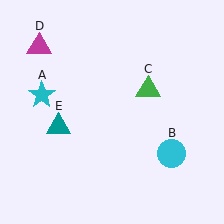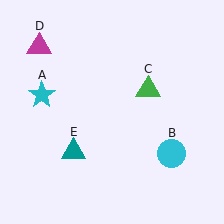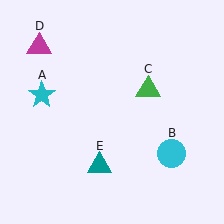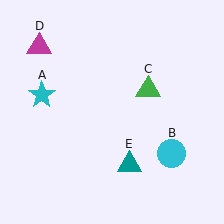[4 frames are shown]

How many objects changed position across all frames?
1 object changed position: teal triangle (object E).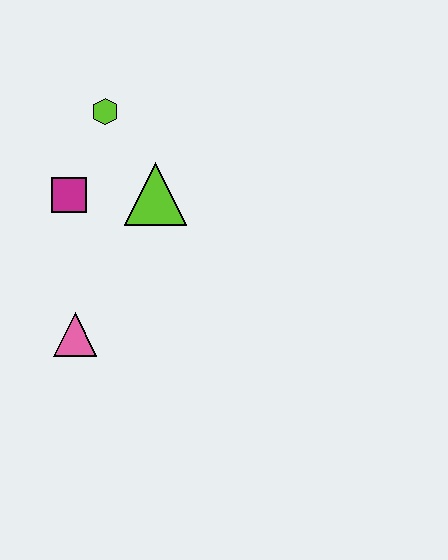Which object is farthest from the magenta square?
The pink triangle is farthest from the magenta square.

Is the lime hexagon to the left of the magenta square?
No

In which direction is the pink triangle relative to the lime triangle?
The pink triangle is below the lime triangle.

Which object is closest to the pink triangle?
The magenta square is closest to the pink triangle.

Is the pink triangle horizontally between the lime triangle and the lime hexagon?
No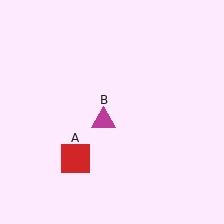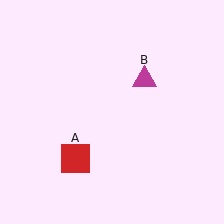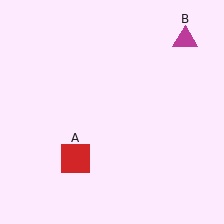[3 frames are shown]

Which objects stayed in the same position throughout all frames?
Red square (object A) remained stationary.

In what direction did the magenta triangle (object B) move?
The magenta triangle (object B) moved up and to the right.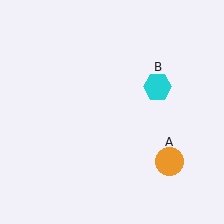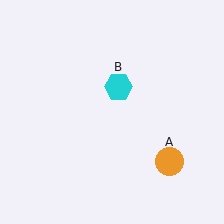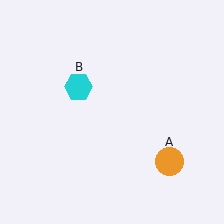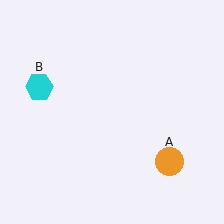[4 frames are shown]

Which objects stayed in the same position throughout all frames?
Orange circle (object A) remained stationary.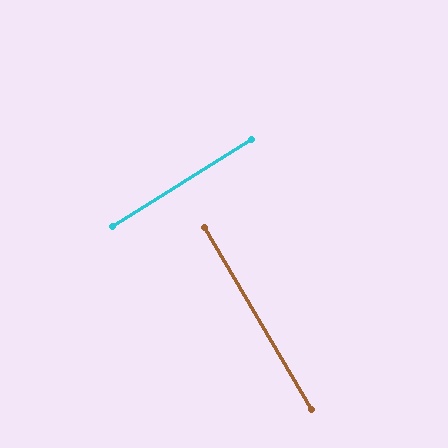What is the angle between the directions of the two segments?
Approximately 88 degrees.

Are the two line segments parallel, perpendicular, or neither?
Perpendicular — they meet at approximately 88°.